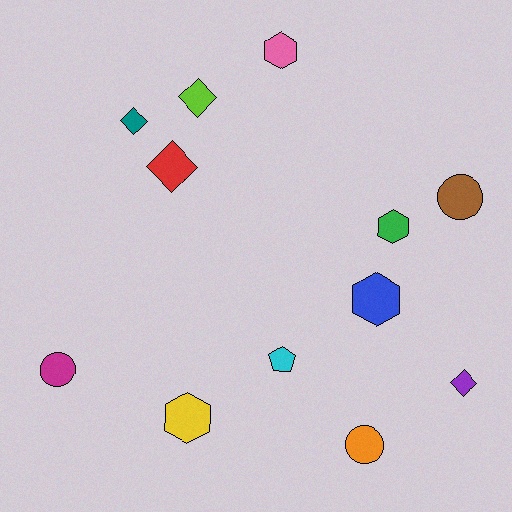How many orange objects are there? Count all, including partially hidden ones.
There is 1 orange object.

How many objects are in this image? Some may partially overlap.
There are 12 objects.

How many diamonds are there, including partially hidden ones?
There are 4 diamonds.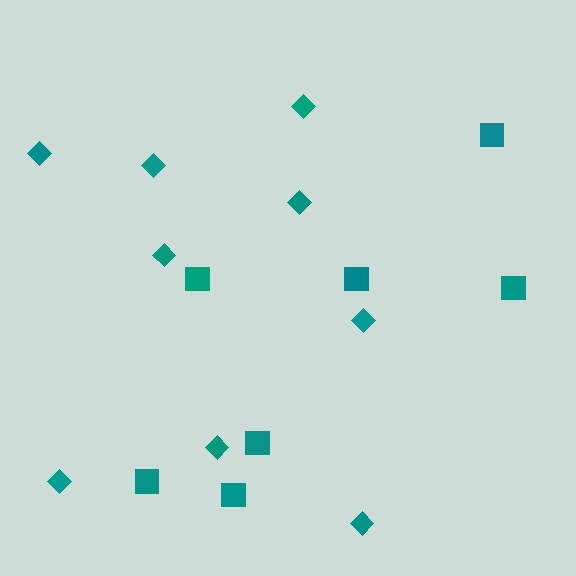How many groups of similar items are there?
There are 2 groups: one group of squares (7) and one group of diamonds (9).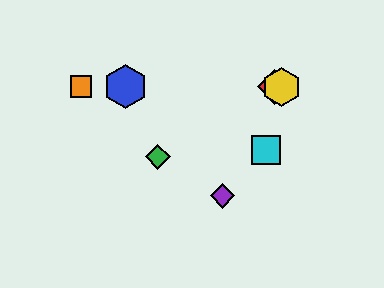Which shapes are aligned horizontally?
The red diamond, the blue hexagon, the yellow hexagon, the orange square are aligned horizontally.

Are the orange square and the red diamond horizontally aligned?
Yes, both are at y≈87.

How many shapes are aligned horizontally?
4 shapes (the red diamond, the blue hexagon, the yellow hexagon, the orange square) are aligned horizontally.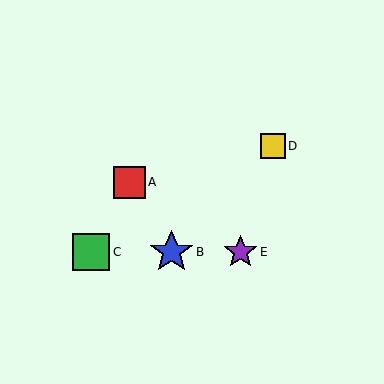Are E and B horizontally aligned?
Yes, both are at y≈252.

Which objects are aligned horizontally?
Objects B, C, E are aligned horizontally.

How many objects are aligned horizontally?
3 objects (B, C, E) are aligned horizontally.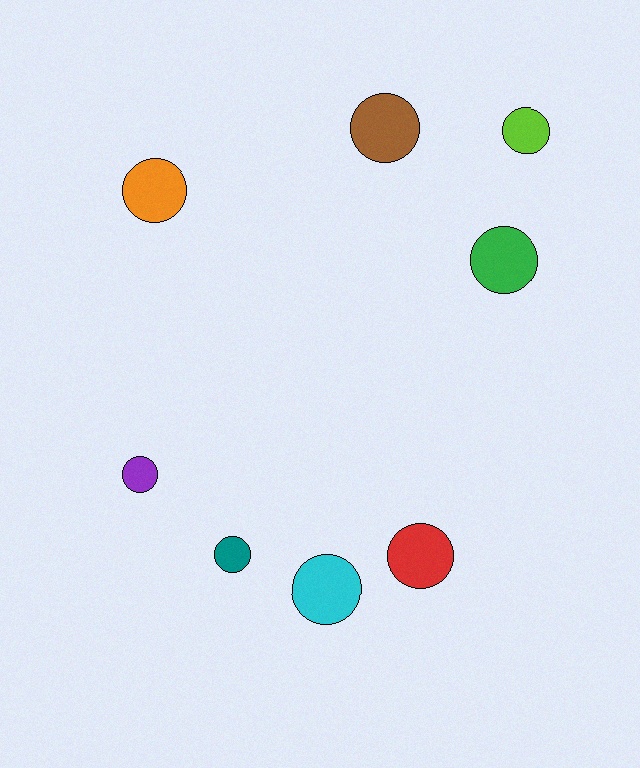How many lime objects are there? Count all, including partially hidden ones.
There is 1 lime object.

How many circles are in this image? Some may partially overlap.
There are 8 circles.